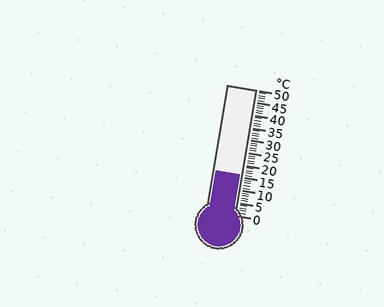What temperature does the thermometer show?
The thermometer shows approximately 16°C.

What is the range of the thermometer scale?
The thermometer scale ranges from 0°C to 50°C.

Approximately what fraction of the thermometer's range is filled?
The thermometer is filled to approximately 30% of its range.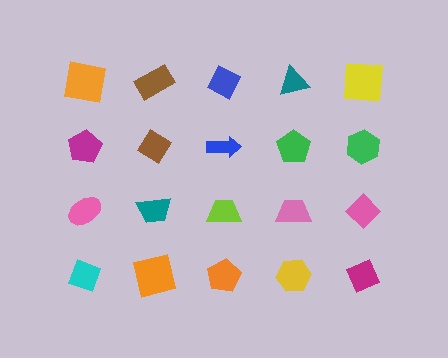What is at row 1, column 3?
A blue diamond.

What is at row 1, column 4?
A teal triangle.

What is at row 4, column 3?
An orange pentagon.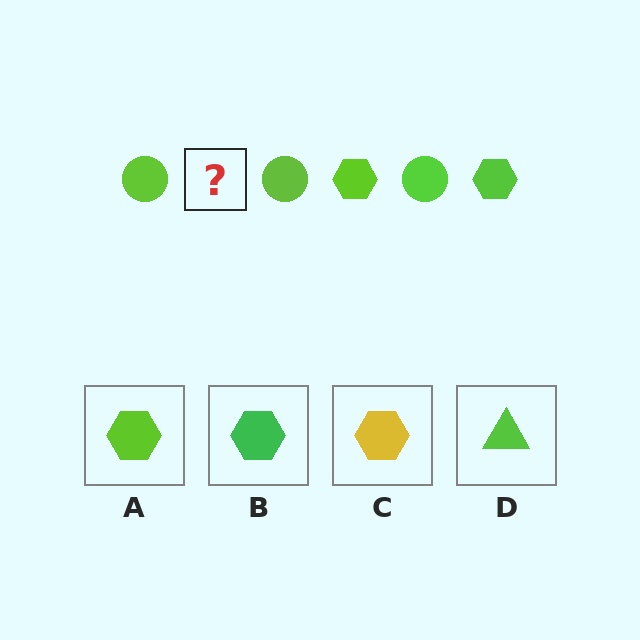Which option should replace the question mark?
Option A.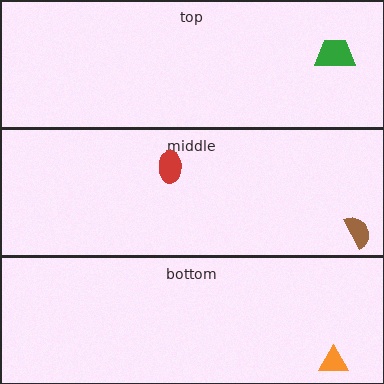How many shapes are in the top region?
1.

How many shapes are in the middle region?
2.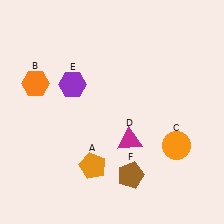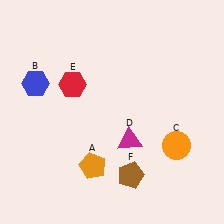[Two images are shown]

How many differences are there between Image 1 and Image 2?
There are 2 differences between the two images.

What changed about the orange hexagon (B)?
In Image 1, B is orange. In Image 2, it changed to blue.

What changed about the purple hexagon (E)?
In Image 1, E is purple. In Image 2, it changed to red.